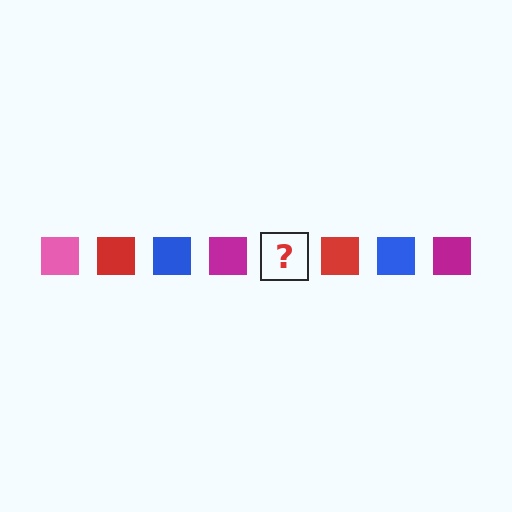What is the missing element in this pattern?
The missing element is a pink square.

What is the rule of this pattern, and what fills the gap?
The rule is that the pattern cycles through pink, red, blue, magenta squares. The gap should be filled with a pink square.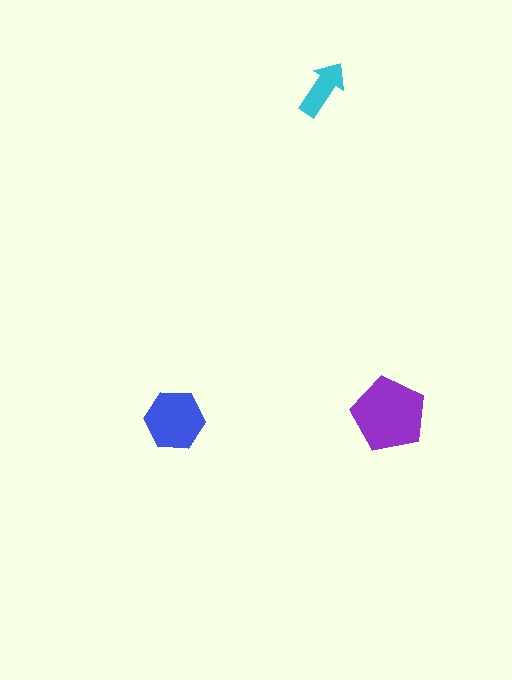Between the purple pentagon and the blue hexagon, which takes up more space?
The purple pentagon.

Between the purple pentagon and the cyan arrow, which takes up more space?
The purple pentagon.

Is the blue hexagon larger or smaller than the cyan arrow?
Larger.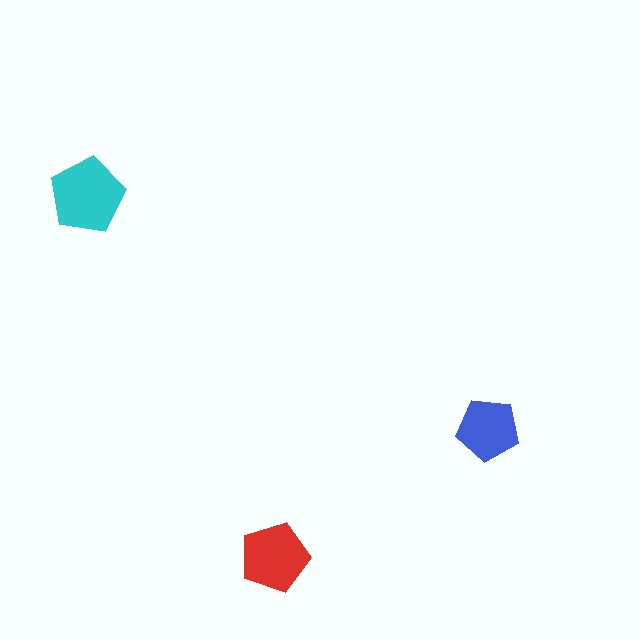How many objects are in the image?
There are 3 objects in the image.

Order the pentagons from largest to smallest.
the cyan one, the red one, the blue one.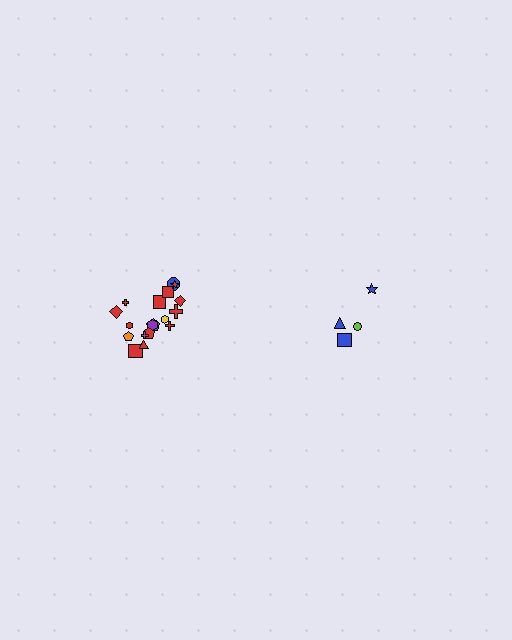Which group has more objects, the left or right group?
The left group.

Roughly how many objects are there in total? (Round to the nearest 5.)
Roughly 20 objects in total.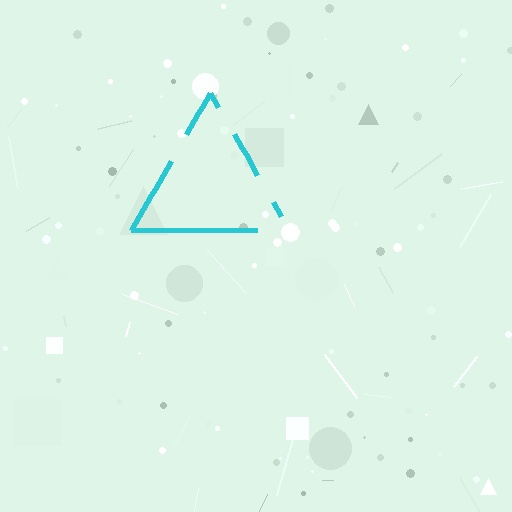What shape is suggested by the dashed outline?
The dashed outline suggests a triangle.